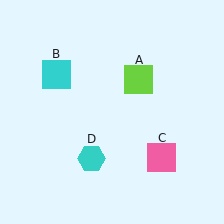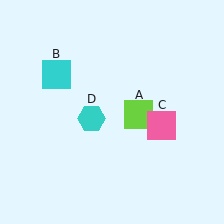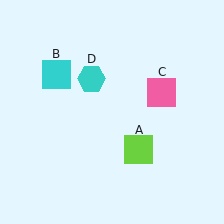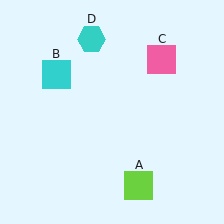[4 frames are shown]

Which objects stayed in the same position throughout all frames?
Cyan square (object B) remained stationary.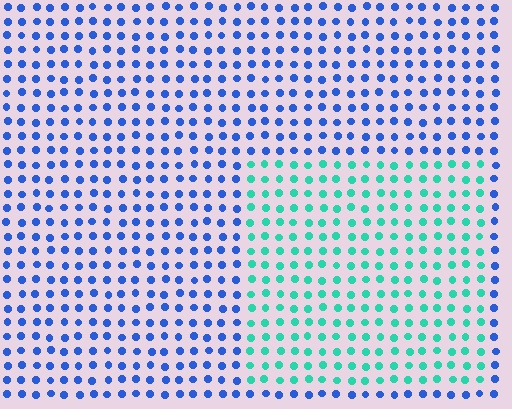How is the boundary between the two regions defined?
The boundary is defined purely by a slight shift in hue (about 58 degrees). Spacing, size, and orientation are identical on both sides.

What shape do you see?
I see a rectangle.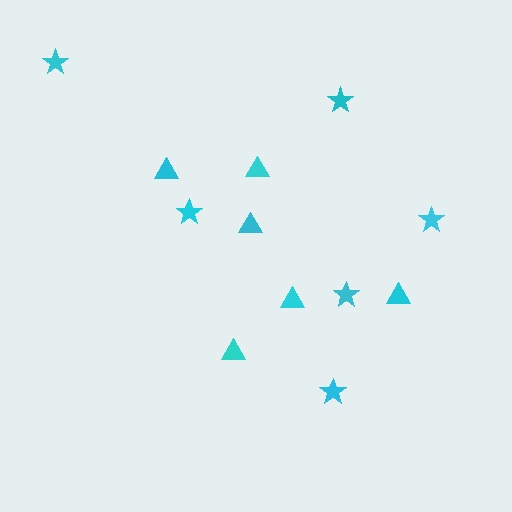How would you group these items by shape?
There are 2 groups: one group of triangles (6) and one group of stars (6).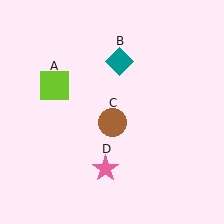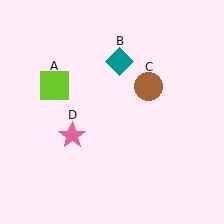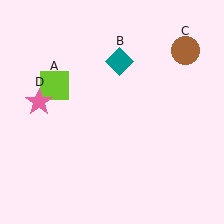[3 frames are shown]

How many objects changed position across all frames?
2 objects changed position: brown circle (object C), pink star (object D).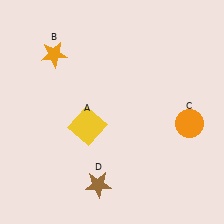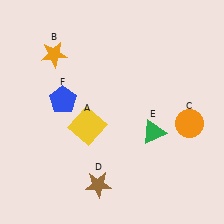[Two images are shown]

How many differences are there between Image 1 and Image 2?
There are 2 differences between the two images.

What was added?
A green triangle (E), a blue pentagon (F) were added in Image 2.